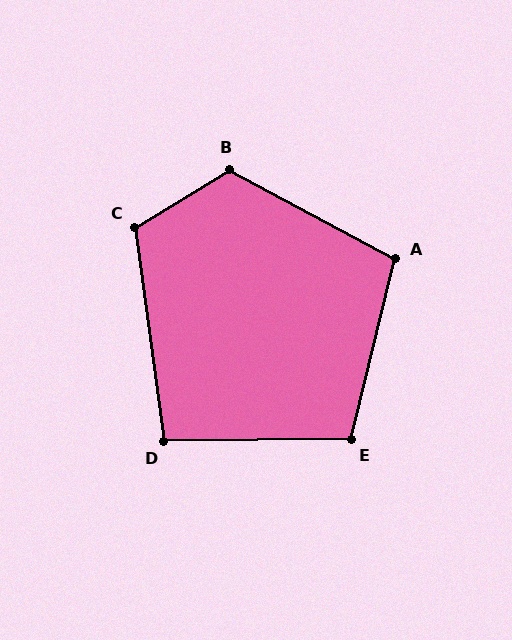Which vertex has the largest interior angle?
B, at approximately 121 degrees.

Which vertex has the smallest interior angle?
D, at approximately 97 degrees.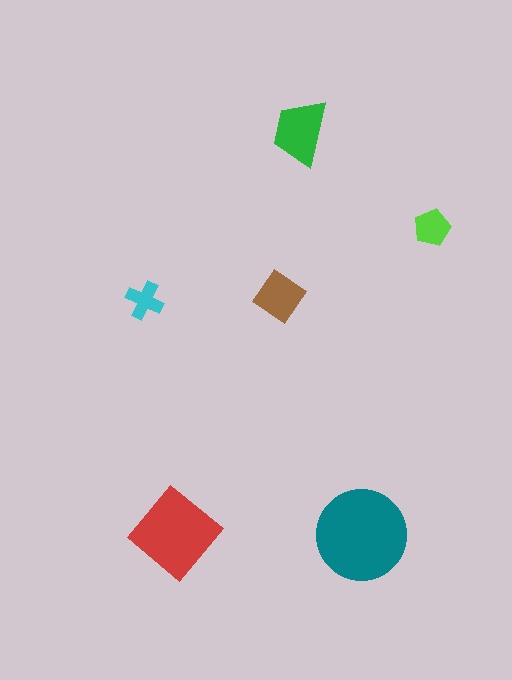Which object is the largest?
The teal circle.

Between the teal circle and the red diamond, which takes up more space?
The teal circle.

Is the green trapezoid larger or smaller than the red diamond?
Smaller.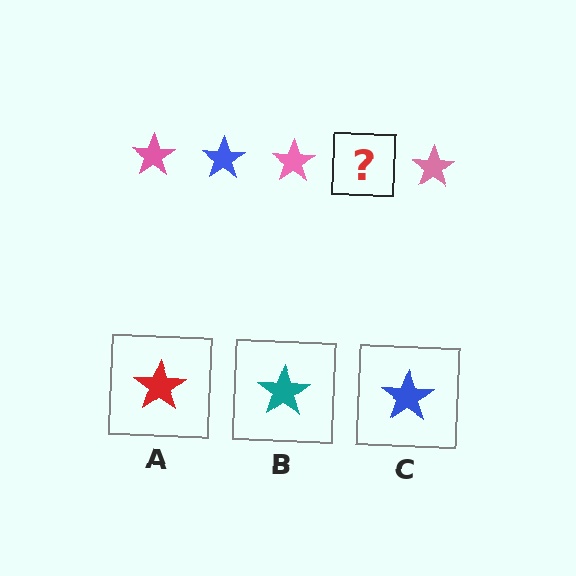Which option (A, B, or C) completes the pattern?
C.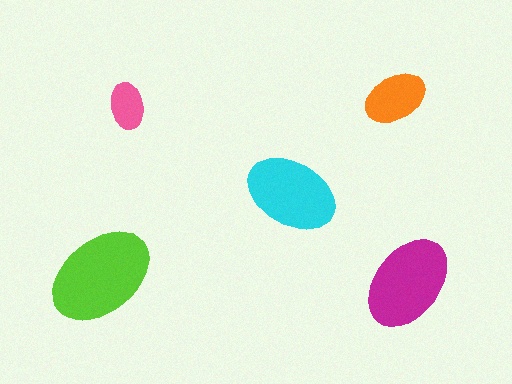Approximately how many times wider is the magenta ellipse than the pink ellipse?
About 2 times wider.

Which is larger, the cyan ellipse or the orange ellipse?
The cyan one.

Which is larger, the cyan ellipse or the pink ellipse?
The cyan one.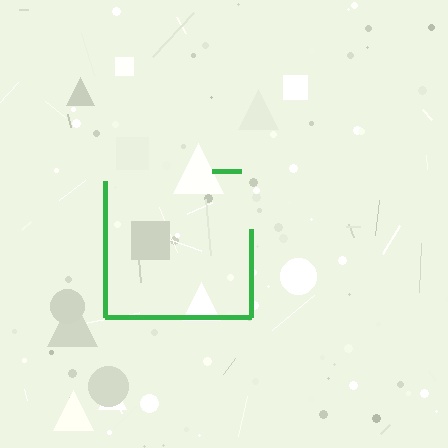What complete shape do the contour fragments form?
The contour fragments form a square.